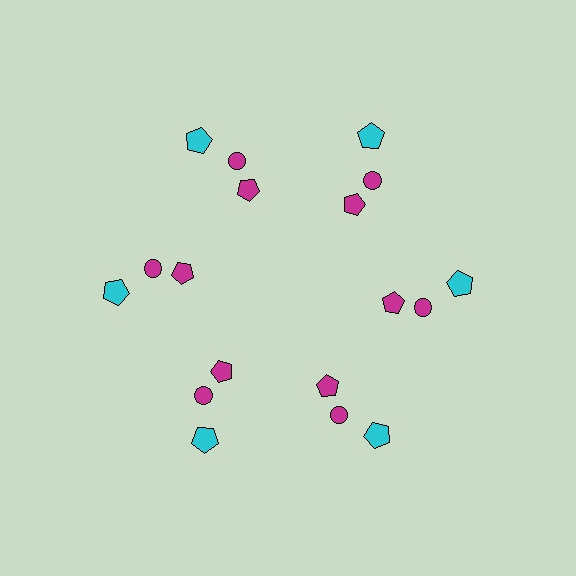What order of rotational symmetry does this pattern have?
This pattern has 6-fold rotational symmetry.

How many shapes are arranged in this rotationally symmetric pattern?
There are 18 shapes, arranged in 6 groups of 3.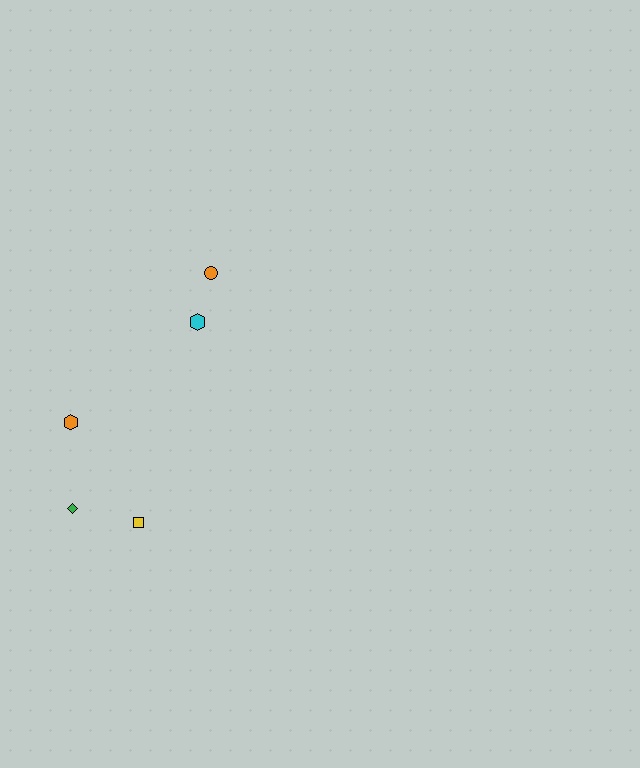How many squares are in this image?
There is 1 square.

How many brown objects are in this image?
There are no brown objects.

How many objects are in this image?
There are 5 objects.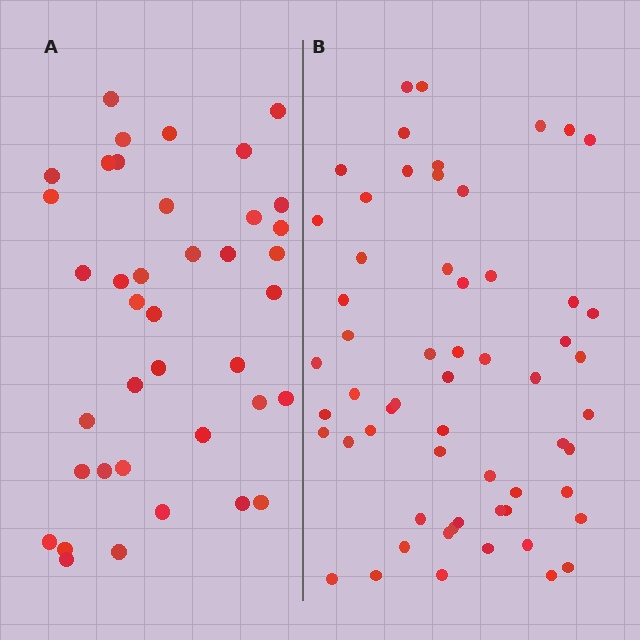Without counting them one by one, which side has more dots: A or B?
Region B (the right region) has more dots.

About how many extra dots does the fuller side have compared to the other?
Region B has approximately 20 more dots than region A.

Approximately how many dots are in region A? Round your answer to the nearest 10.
About 40 dots. (The exact count is 39, which rounds to 40.)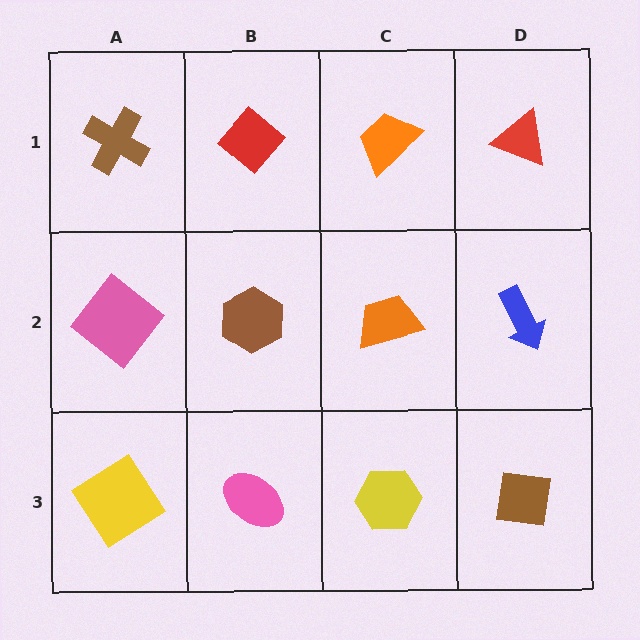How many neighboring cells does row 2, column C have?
4.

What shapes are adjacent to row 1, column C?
An orange trapezoid (row 2, column C), a red diamond (row 1, column B), a red triangle (row 1, column D).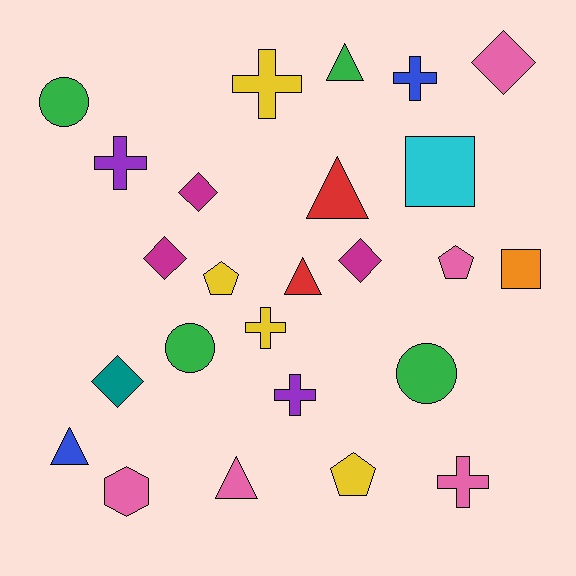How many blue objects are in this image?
There are 2 blue objects.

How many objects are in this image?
There are 25 objects.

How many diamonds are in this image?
There are 5 diamonds.